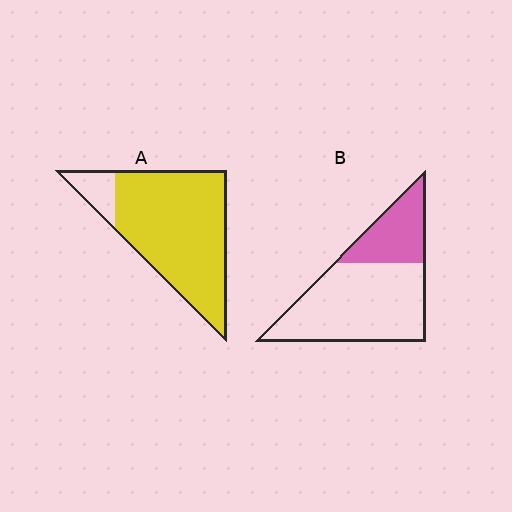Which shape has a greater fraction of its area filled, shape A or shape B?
Shape A.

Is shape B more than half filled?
No.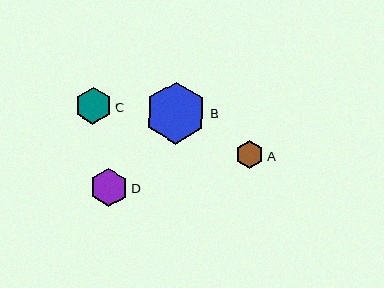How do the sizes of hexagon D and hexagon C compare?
Hexagon D and hexagon C are approximately the same size.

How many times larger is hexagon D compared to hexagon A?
Hexagon D is approximately 1.4 times the size of hexagon A.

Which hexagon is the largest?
Hexagon B is the largest with a size of approximately 62 pixels.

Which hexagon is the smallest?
Hexagon A is the smallest with a size of approximately 28 pixels.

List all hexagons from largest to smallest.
From largest to smallest: B, D, C, A.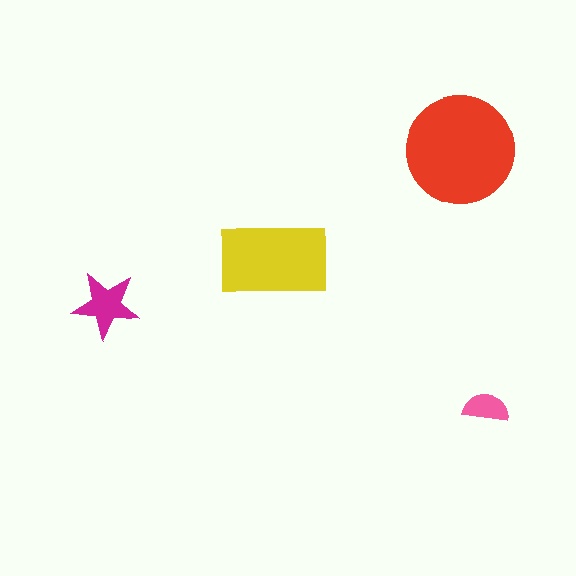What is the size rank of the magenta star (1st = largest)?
3rd.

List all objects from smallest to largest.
The pink semicircle, the magenta star, the yellow rectangle, the red circle.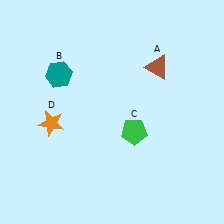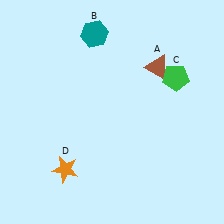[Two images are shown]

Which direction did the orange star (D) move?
The orange star (D) moved down.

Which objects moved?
The objects that moved are: the teal hexagon (B), the green pentagon (C), the orange star (D).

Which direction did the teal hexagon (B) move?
The teal hexagon (B) moved up.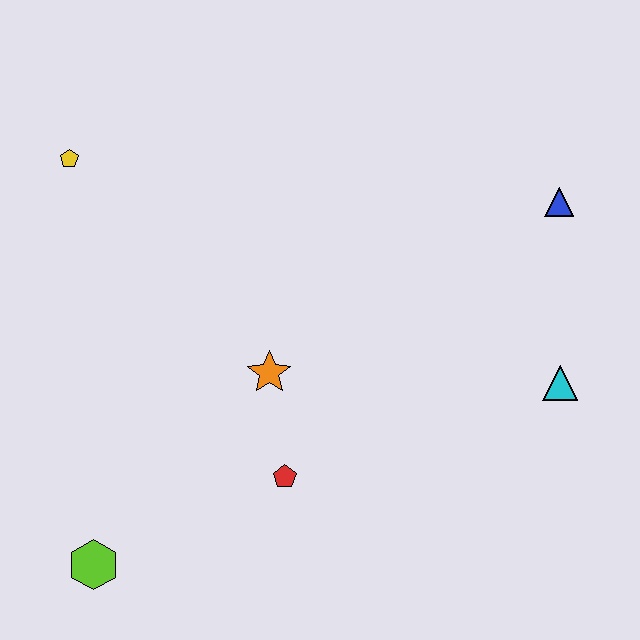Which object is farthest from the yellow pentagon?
The cyan triangle is farthest from the yellow pentagon.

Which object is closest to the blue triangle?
The cyan triangle is closest to the blue triangle.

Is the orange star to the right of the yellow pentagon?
Yes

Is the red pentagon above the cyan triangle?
No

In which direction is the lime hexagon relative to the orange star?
The lime hexagon is below the orange star.